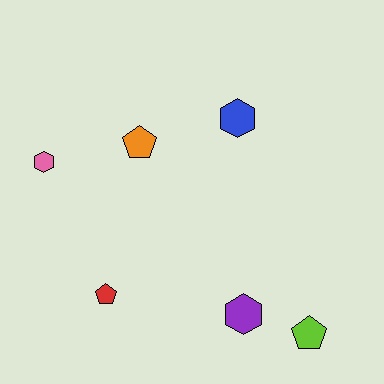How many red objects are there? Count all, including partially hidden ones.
There is 1 red object.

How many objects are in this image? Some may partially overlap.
There are 6 objects.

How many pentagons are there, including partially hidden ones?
There are 3 pentagons.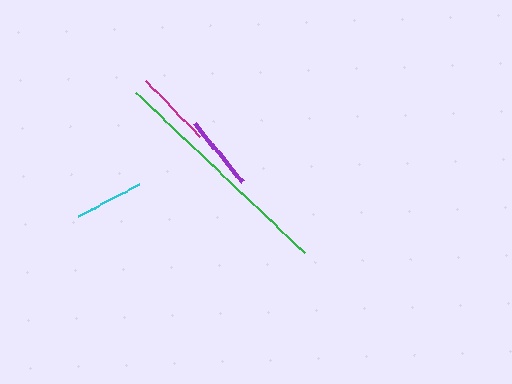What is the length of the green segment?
The green segment is approximately 233 pixels long.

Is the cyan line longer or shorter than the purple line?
The purple line is longer than the cyan line.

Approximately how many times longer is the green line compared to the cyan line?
The green line is approximately 3.4 times the length of the cyan line.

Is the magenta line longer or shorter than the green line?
The green line is longer than the magenta line.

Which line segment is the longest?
The green line is the longest at approximately 233 pixels.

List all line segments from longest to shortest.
From longest to shortest: green, magenta, purple, cyan.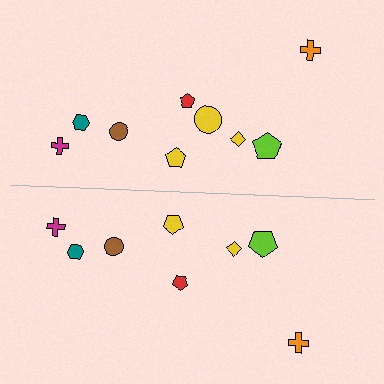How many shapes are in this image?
There are 17 shapes in this image.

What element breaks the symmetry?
A yellow circle is missing from the bottom side.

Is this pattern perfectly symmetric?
No, the pattern is not perfectly symmetric. A yellow circle is missing from the bottom side.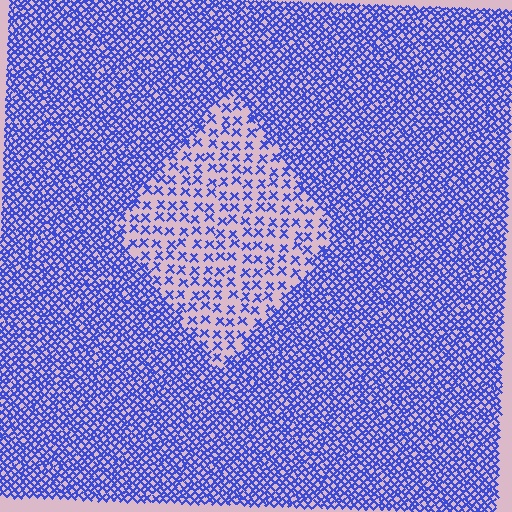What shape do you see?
I see a diamond.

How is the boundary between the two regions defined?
The boundary is defined by a change in element density (approximately 2.7x ratio). All elements are the same color, size, and shape.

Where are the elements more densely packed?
The elements are more densely packed outside the diamond boundary.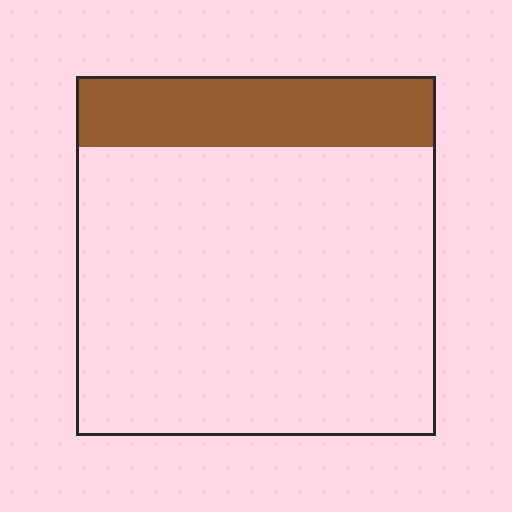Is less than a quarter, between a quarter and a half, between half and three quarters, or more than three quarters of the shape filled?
Less than a quarter.